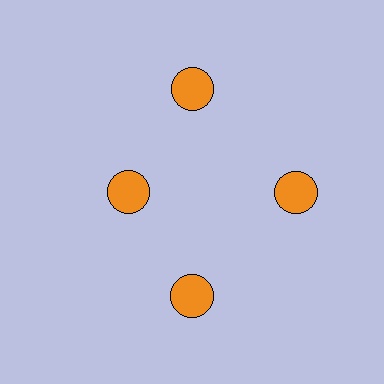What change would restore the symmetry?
The symmetry would be restored by moving it outward, back onto the ring so that all 4 circles sit at equal angles and equal distance from the center.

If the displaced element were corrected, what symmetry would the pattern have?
It would have 4-fold rotational symmetry — the pattern would map onto itself every 90 degrees.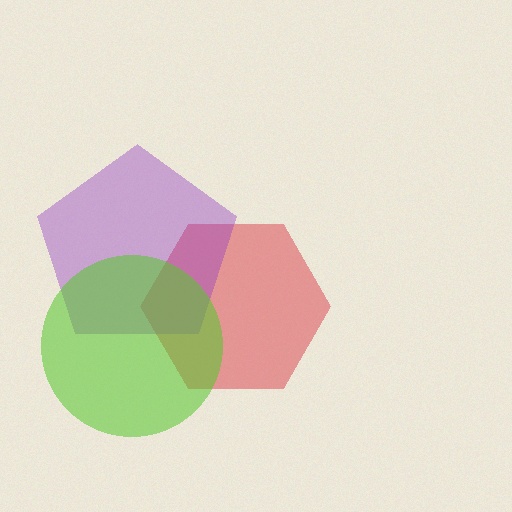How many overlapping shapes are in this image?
There are 3 overlapping shapes in the image.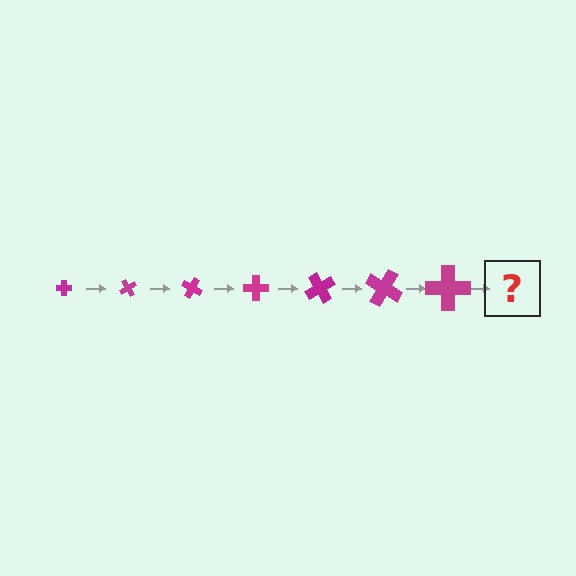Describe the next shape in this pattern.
It should be a cross, larger than the previous one and rotated 420 degrees from the start.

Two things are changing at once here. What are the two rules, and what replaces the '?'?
The two rules are that the cross grows larger each step and it rotates 60 degrees each step. The '?' should be a cross, larger than the previous one and rotated 420 degrees from the start.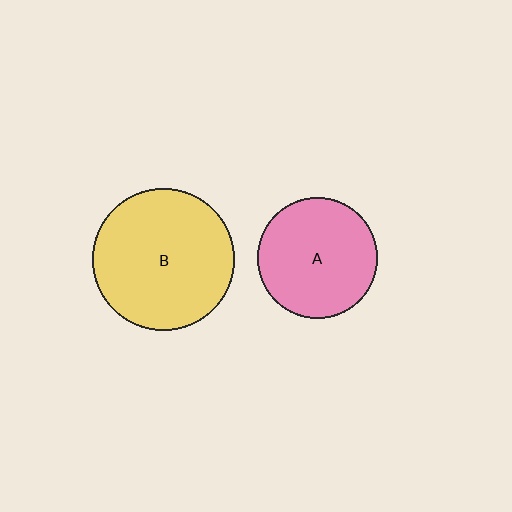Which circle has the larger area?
Circle B (yellow).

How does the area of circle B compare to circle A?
Approximately 1.4 times.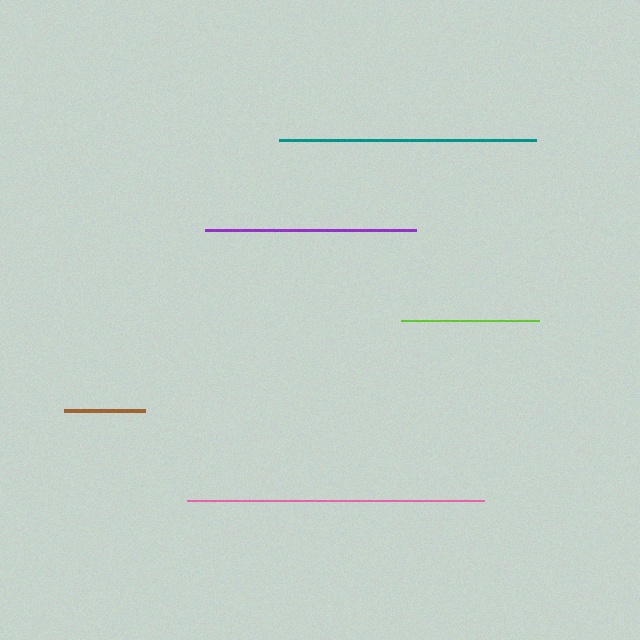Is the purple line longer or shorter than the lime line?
The purple line is longer than the lime line.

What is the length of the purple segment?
The purple segment is approximately 211 pixels long.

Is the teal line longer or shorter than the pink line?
The pink line is longer than the teal line.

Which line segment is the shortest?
The brown line is the shortest at approximately 81 pixels.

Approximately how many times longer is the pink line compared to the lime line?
The pink line is approximately 2.2 times the length of the lime line.